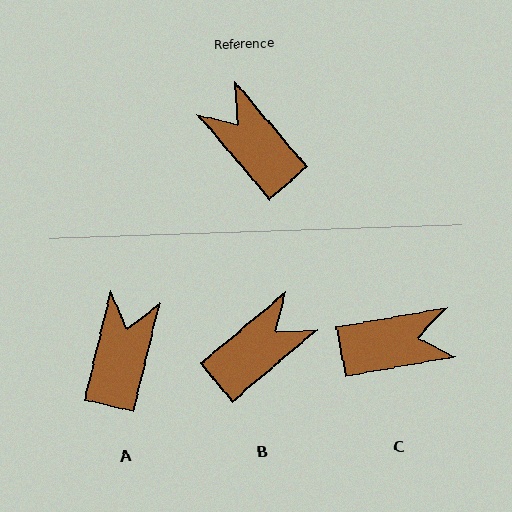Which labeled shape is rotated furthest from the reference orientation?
C, about 120 degrees away.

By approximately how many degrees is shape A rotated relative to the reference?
Approximately 54 degrees clockwise.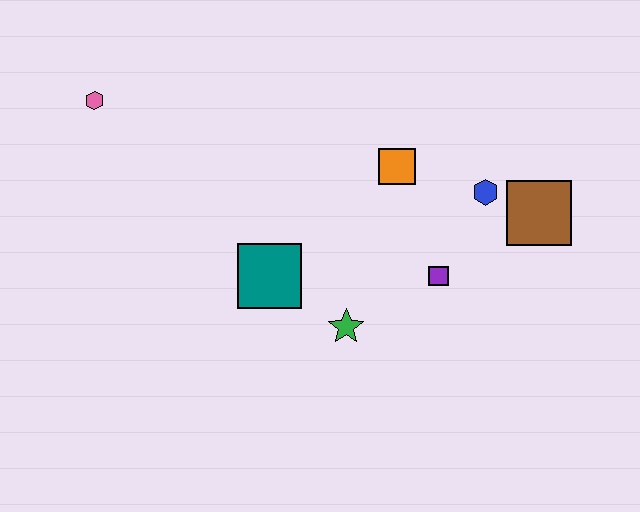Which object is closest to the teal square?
The green star is closest to the teal square.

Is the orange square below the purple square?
No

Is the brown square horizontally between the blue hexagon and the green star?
No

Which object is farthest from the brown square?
The pink hexagon is farthest from the brown square.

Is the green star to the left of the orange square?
Yes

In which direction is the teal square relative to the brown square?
The teal square is to the left of the brown square.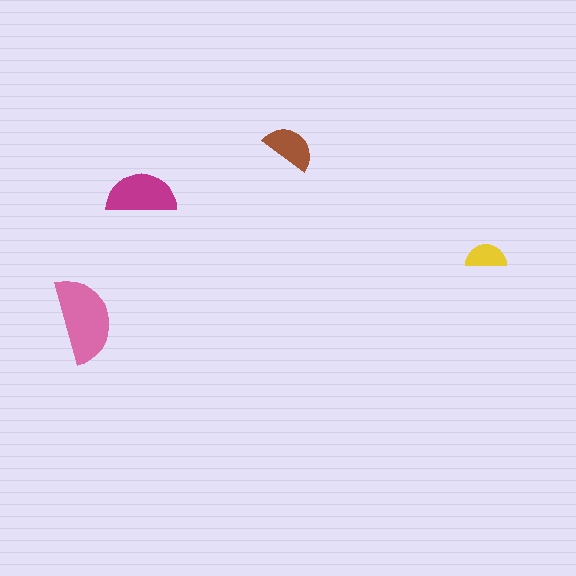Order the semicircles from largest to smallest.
the pink one, the magenta one, the brown one, the yellow one.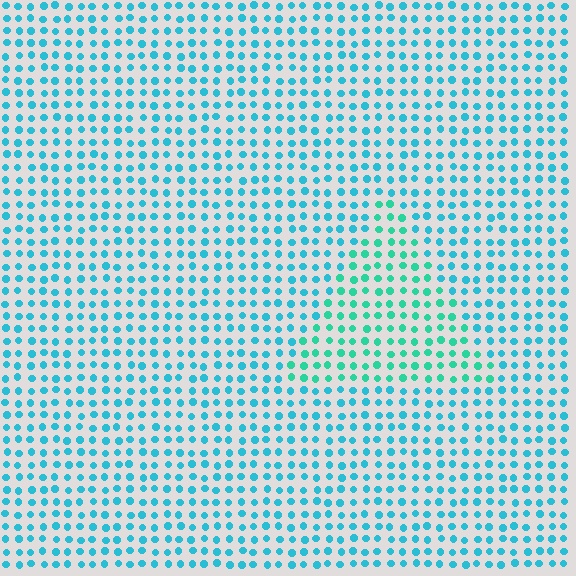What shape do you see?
I see a triangle.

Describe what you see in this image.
The image is filled with small cyan elements in a uniform arrangement. A triangle-shaped region is visible where the elements are tinted to a slightly different hue, forming a subtle color boundary.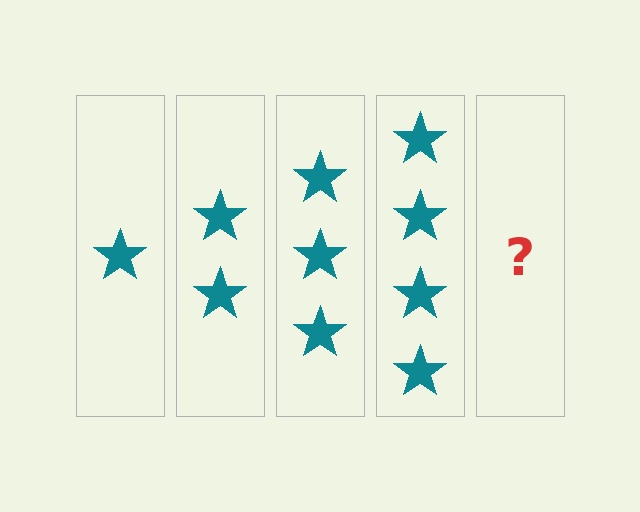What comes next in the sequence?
The next element should be 5 stars.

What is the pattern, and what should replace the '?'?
The pattern is that each step adds one more star. The '?' should be 5 stars.